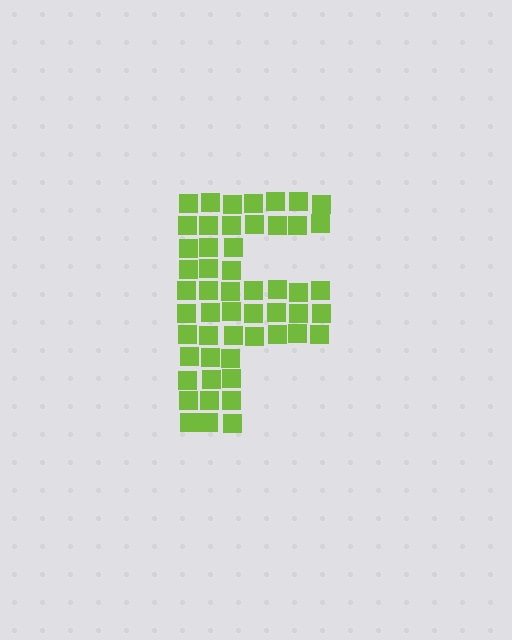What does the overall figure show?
The overall figure shows the letter F.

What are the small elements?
The small elements are squares.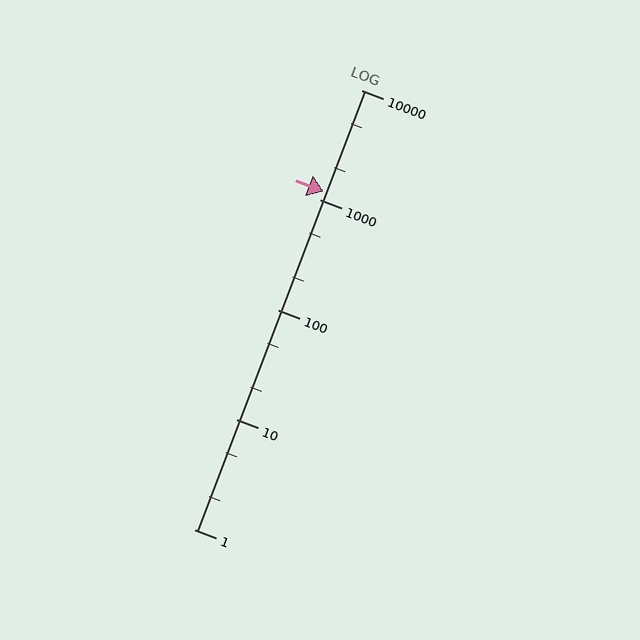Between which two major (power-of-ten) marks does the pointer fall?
The pointer is between 1000 and 10000.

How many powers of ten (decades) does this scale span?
The scale spans 4 decades, from 1 to 10000.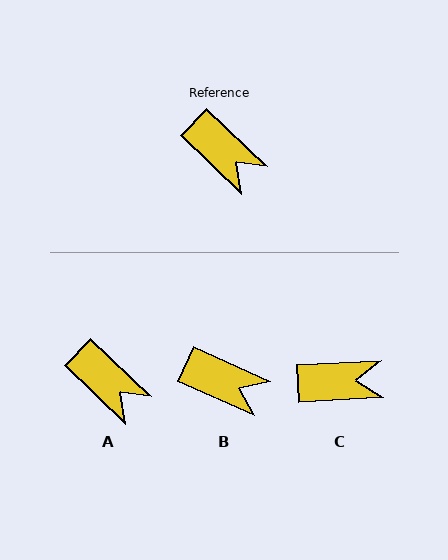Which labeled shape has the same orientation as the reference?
A.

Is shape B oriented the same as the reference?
No, it is off by about 20 degrees.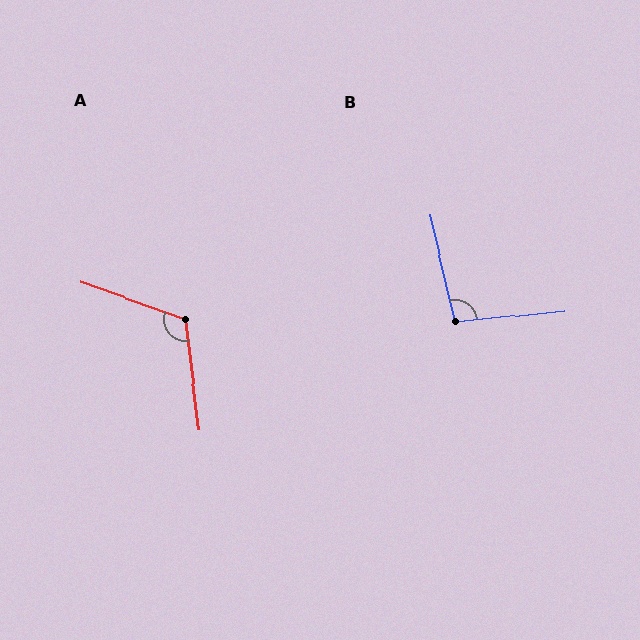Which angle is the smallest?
B, at approximately 97 degrees.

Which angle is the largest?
A, at approximately 117 degrees.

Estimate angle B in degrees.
Approximately 97 degrees.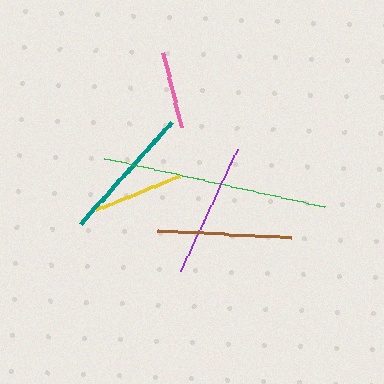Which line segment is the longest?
The green line is the longest at approximately 225 pixels.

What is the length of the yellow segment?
The yellow segment is approximately 90 pixels long.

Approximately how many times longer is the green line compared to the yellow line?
The green line is approximately 2.5 times the length of the yellow line.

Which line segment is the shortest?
The pink line is the shortest at approximately 77 pixels.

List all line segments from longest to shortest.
From longest to shortest: green, teal, purple, brown, yellow, pink.